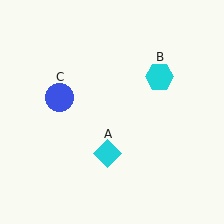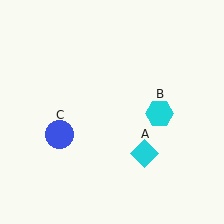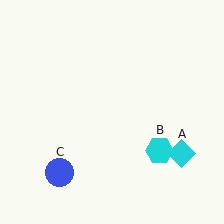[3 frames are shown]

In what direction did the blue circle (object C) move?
The blue circle (object C) moved down.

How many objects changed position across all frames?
3 objects changed position: cyan diamond (object A), cyan hexagon (object B), blue circle (object C).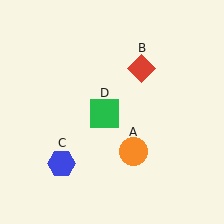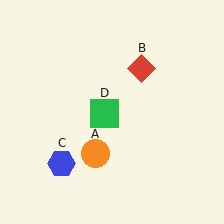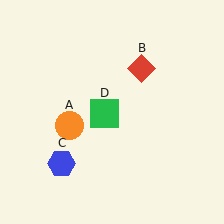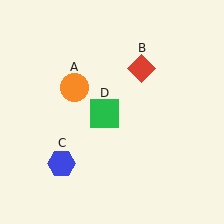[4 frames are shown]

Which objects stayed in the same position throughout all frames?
Red diamond (object B) and blue hexagon (object C) and green square (object D) remained stationary.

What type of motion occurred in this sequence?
The orange circle (object A) rotated clockwise around the center of the scene.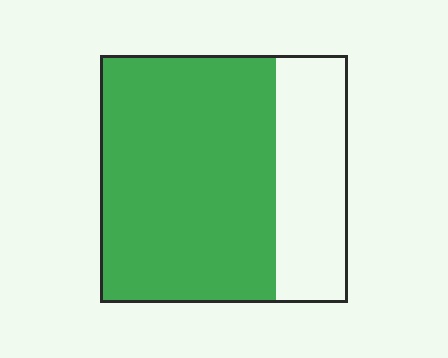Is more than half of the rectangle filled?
Yes.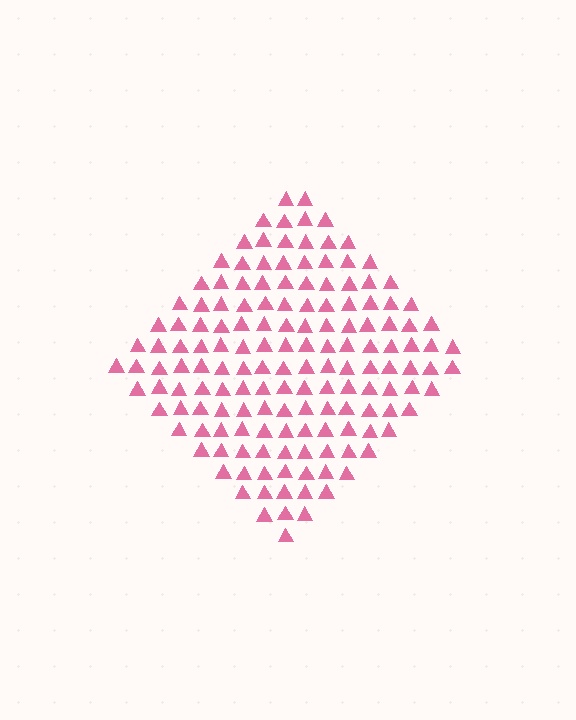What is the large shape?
The large shape is a diamond.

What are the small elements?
The small elements are triangles.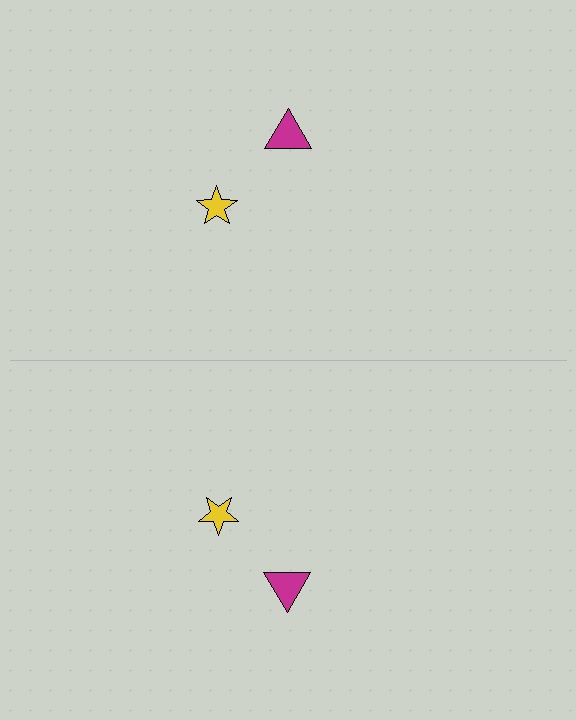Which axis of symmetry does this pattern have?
The pattern has a horizontal axis of symmetry running through the center of the image.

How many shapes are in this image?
There are 4 shapes in this image.